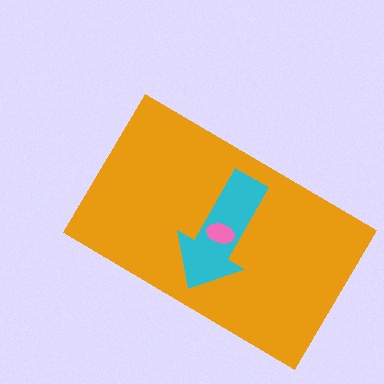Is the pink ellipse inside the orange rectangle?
Yes.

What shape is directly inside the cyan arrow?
The pink ellipse.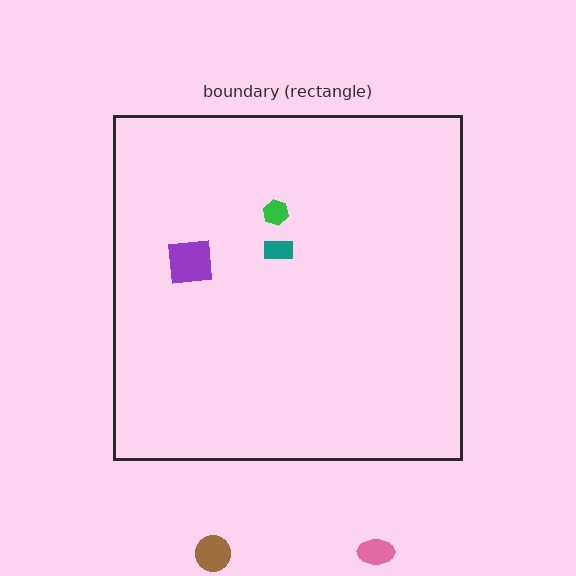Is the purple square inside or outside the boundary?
Inside.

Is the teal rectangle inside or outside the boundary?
Inside.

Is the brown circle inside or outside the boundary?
Outside.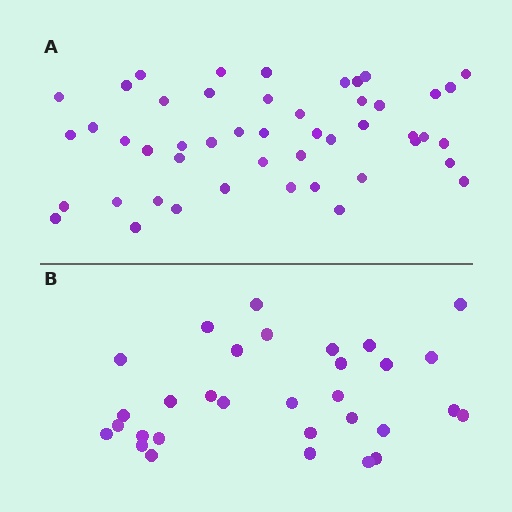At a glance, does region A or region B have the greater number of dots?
Region A (the top region) has more dots.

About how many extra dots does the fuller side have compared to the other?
Region A has approximately 15 more dots than region B.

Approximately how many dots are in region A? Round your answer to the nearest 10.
About 50 dots. (The exact count is 48, which rounds to 50.)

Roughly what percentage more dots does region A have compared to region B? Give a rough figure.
About 55% more.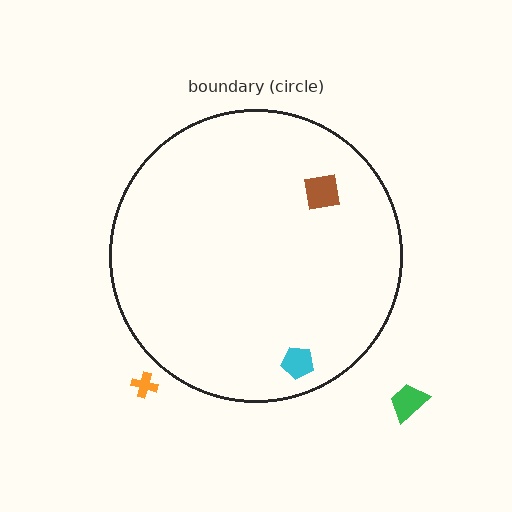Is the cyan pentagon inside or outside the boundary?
Inside.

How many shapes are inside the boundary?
2 inside, 2 outside.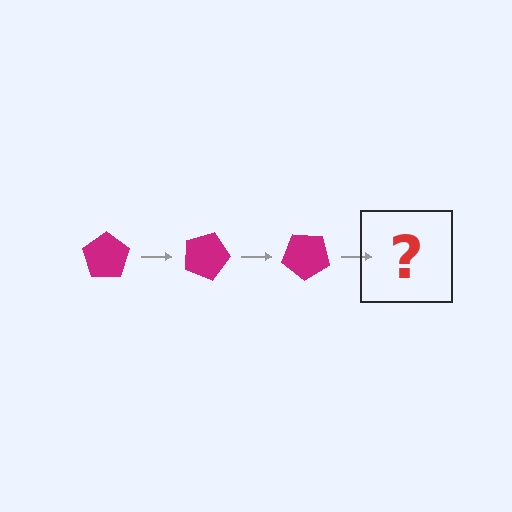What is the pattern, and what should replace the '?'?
The pattern is that the pentagon rotates 20 degrees each step. The '?' should be a magenta pentagon rotated 60 degrees.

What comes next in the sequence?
The next element should be a magenta pentagon rotated 60 degrees.